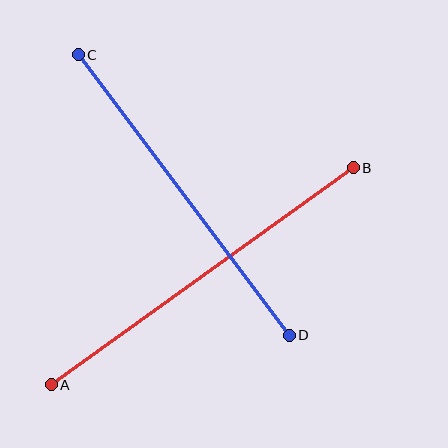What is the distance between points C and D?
The distance is approximately 351 pixels.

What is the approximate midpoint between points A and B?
The midpoint is at approximately (202, 276) pixels.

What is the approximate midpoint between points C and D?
The midpoint is at approximately (184, 195) pixels.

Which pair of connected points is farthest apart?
Points A and B are farthest apart.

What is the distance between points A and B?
The distance is approximately 372 pixels.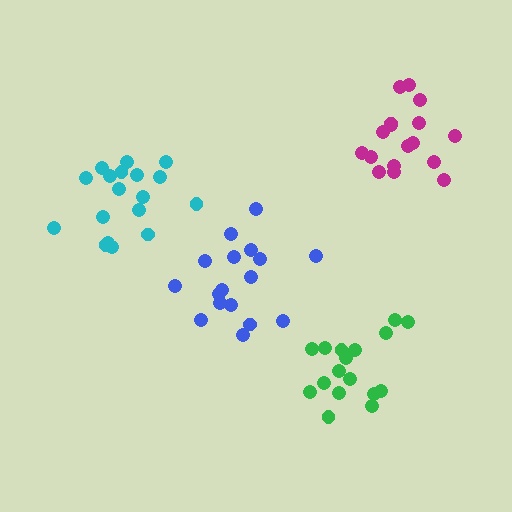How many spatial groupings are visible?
There are 4 spatial groupings.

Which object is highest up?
The magenta cluster is topmost.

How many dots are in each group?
Group 1: 17 dots, Group 2: 18 dots, Group 3: 18 dots, Group 4: 17 dots (70 total).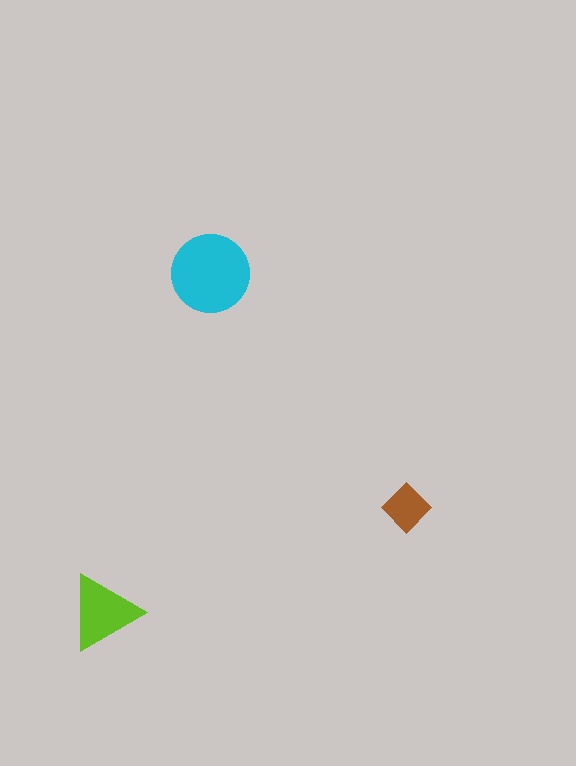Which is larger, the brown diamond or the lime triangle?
The lime triangle.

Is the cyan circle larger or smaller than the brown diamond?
Larger.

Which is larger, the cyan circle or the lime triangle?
The cyan circle.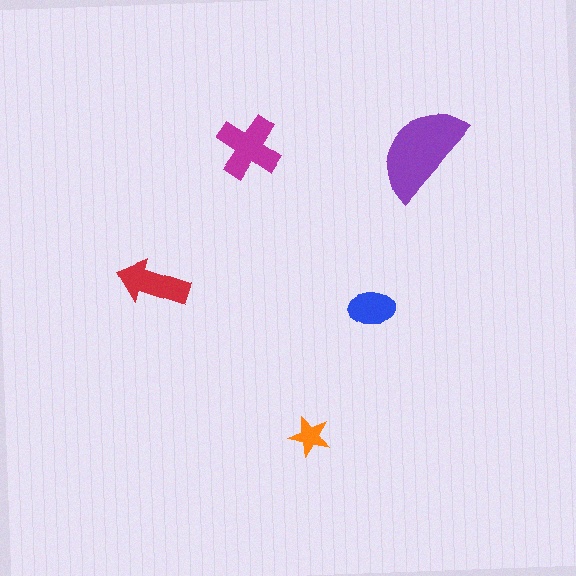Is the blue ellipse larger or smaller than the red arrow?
Smaller.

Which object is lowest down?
The orange star is bottommost.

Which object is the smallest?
The orange star.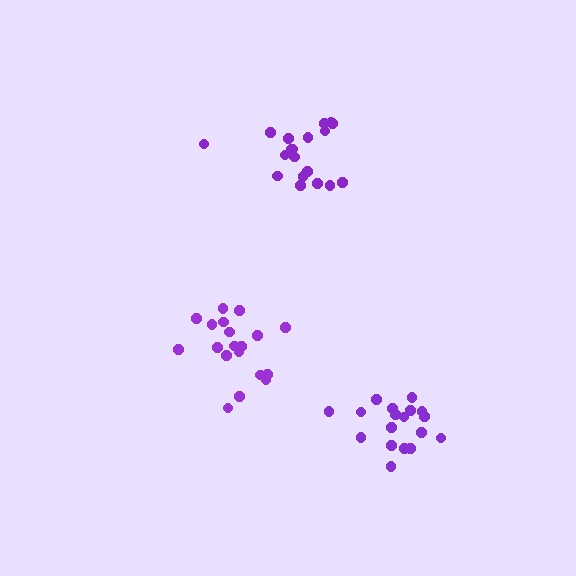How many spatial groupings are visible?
There are 3 spatial groupings.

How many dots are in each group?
Group 1: 19 dots, Group 2: 18 dots, Group 3: 19 dots (56 total).